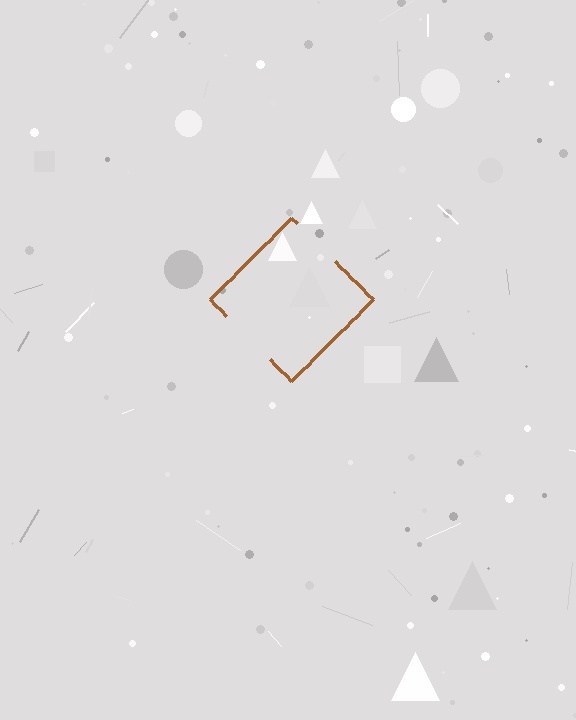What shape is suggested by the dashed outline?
The dashed outline suggests a diamond.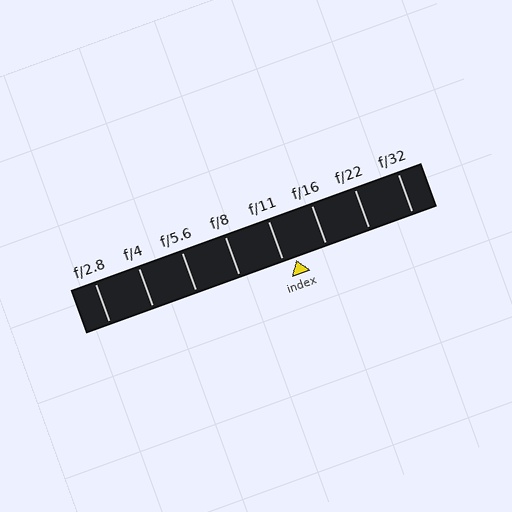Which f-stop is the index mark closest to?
The index mark is closest to f/11.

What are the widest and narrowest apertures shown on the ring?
The widest aperture shown is f/2.8 and the narrowest is f/32.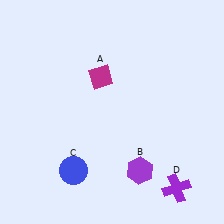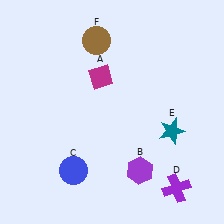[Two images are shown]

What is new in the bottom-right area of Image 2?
A teal star (E) was added in the bottom-right area of Image 2.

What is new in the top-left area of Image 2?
A brown circle (F) was added in the top-left area of Image 2.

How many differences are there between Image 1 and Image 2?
There are 2 differences between the two images.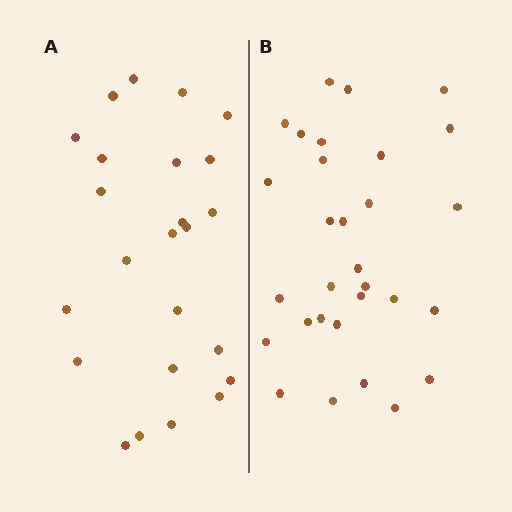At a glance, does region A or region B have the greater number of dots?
Region B (the right region) has more dots.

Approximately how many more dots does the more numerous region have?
Region B has about 6 more dots than region A.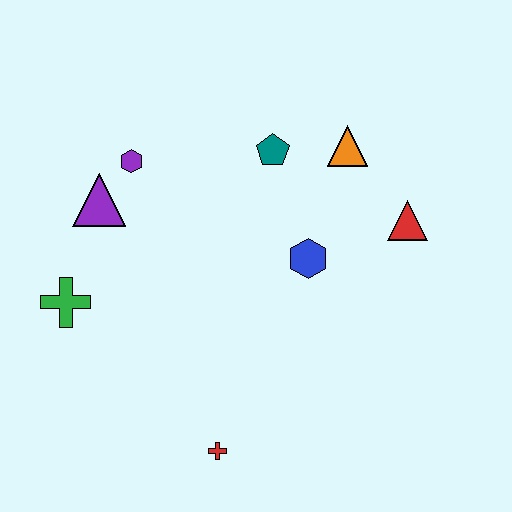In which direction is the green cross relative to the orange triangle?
The green cross is to the left of the orange triangle.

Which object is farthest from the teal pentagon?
The red cross is farthest from the teal pentagon.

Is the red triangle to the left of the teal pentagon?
No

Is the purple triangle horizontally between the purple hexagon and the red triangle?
No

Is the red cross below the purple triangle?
Yes